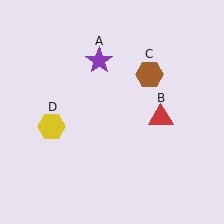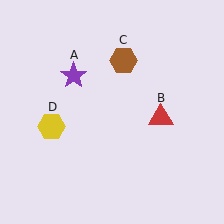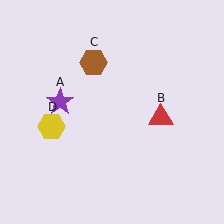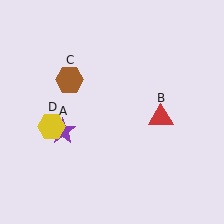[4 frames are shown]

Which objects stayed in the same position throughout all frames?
Red triangle (object B) and yellow hexagon (object D) remained stationary.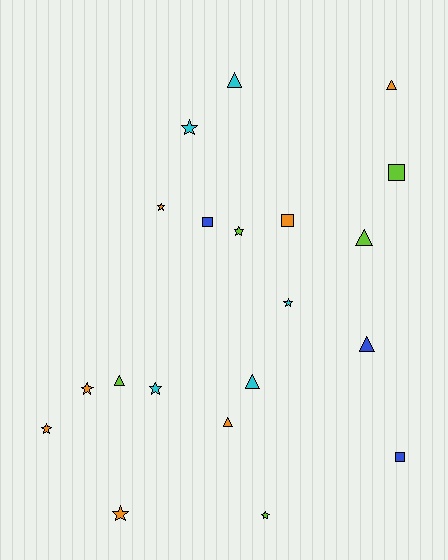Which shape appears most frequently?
Star, with 9 objects.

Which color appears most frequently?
Orange, with 7 objects.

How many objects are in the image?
There are 20 objects.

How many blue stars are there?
There are no blue stars.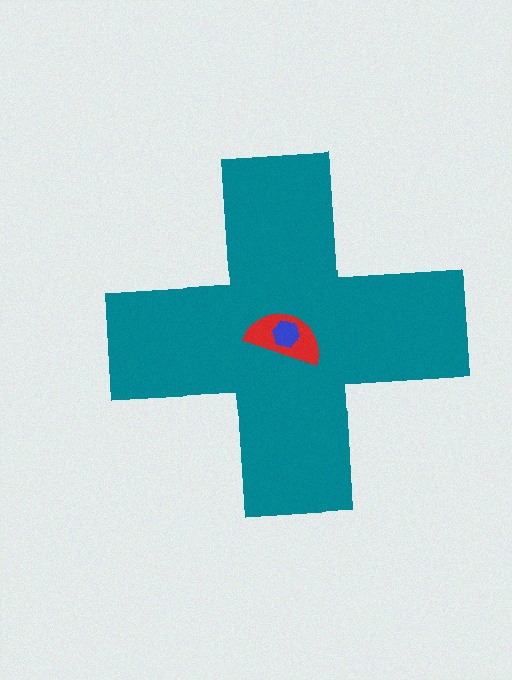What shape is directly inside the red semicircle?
The blue hexagon.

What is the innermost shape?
The blue hexagon.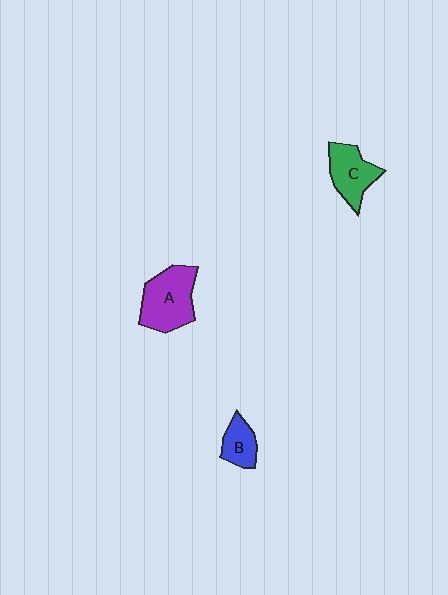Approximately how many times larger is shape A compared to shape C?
Approximately 1.4 times.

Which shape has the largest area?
Shape A (purple).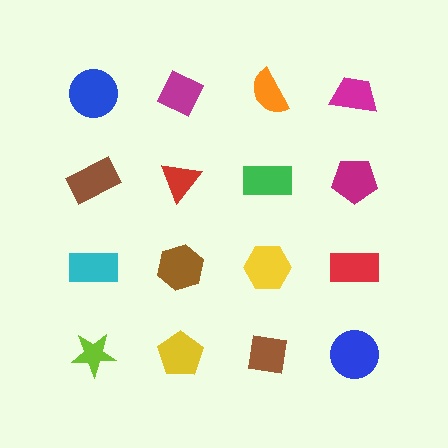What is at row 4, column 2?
A yellow pentagon.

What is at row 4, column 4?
A blue circle.